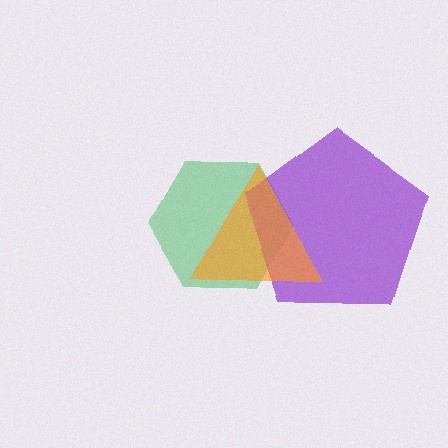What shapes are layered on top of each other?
The layered shapes are: a green hexagon, a purple pentagon, an orange triangle.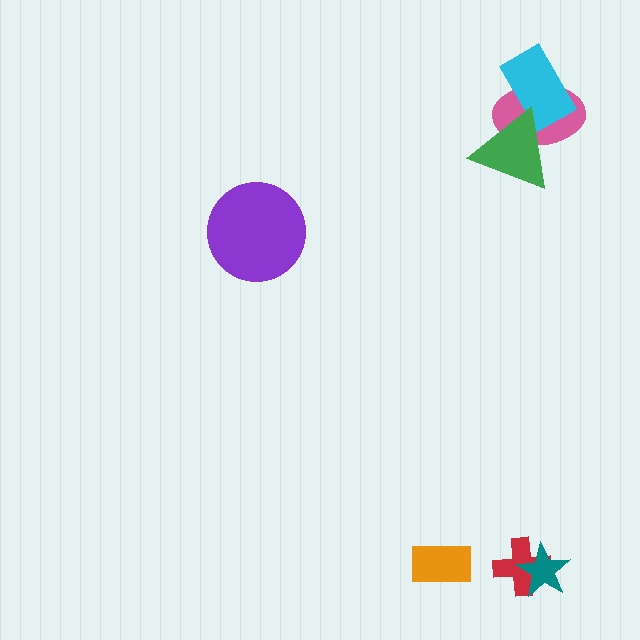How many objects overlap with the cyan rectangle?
2 objects overlap with the cyan rectangle.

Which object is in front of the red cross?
The teal star is in front of the red cross.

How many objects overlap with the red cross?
1 object overlaps with the red cross.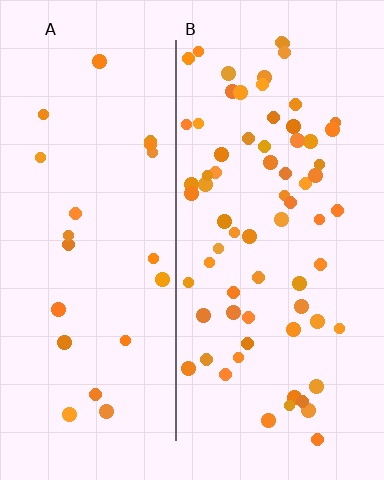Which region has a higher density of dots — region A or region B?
B (the right).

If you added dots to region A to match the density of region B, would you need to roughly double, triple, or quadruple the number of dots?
Approximately triple.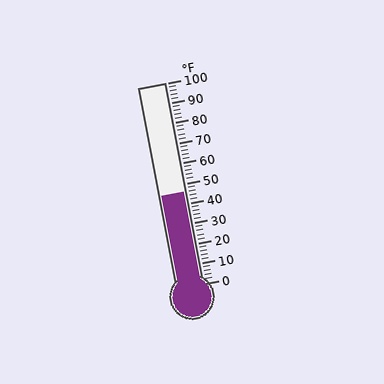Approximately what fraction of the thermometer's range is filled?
The thermometer is filled to approximately 45% of its range.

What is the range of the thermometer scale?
The thermometer scale ranges from 0°F to 100°F.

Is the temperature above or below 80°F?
The temperature is below 80°F.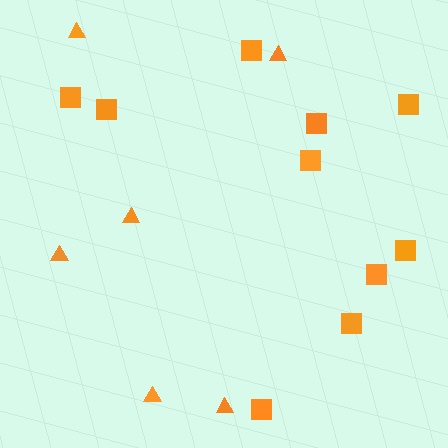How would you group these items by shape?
There are 2 groups: one group of triangles (6) and one group of squares (10).